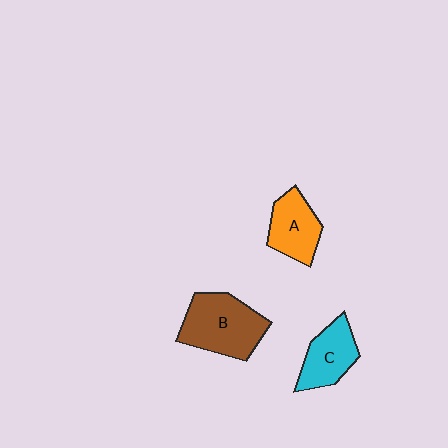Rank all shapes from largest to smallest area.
From largest to smallest: B (brown), C (cyan), A (orange).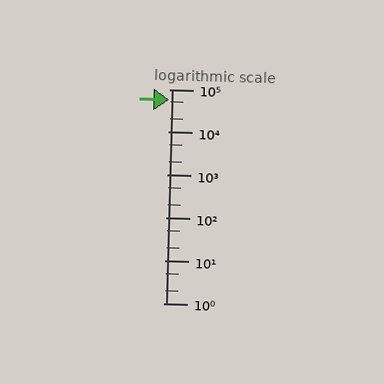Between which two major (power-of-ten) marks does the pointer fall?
The pointer is between 10000 and 100000.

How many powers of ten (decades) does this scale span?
The scale spans 5 decades, from 1 to 100000.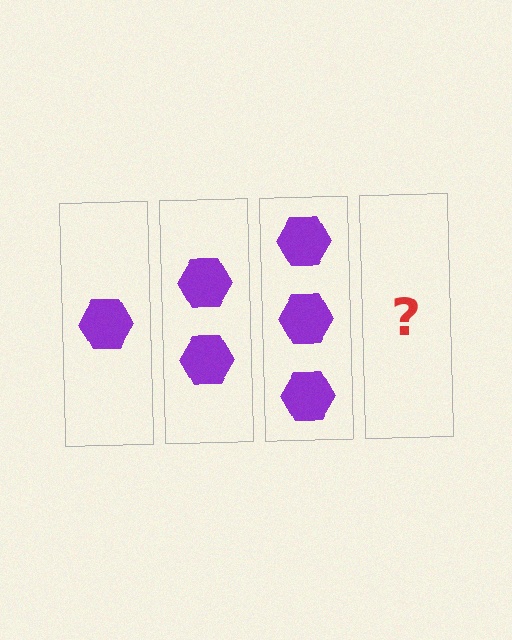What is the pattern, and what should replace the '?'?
The pattern is that each step adds one more hexagon. The '?' should be 4 hexagons.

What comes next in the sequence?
The next element should be 4 hexagons.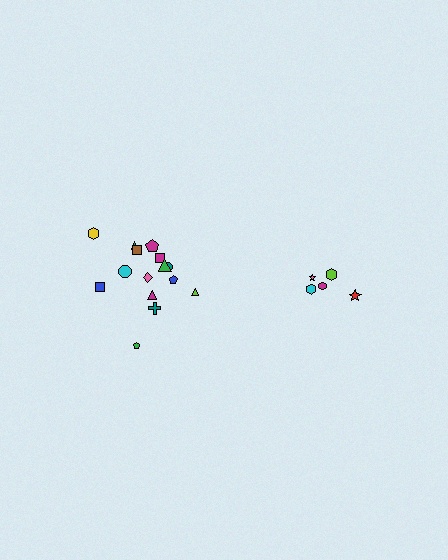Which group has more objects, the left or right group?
The left group.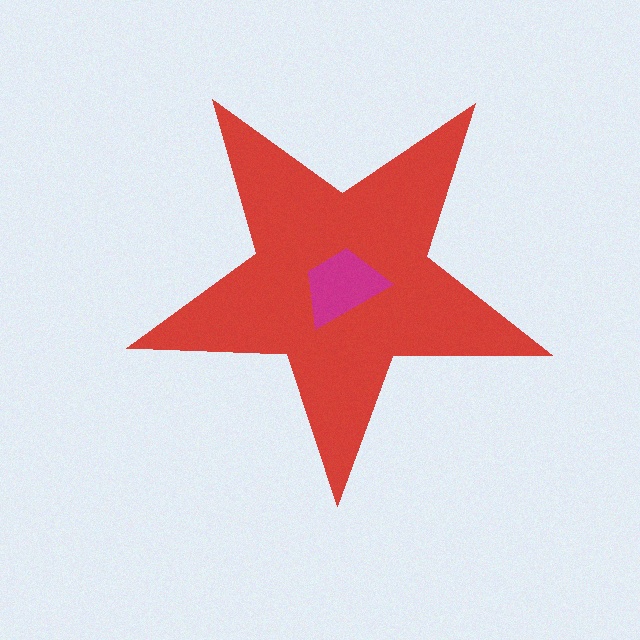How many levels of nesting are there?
2.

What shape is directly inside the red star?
The magenta trapezoid.